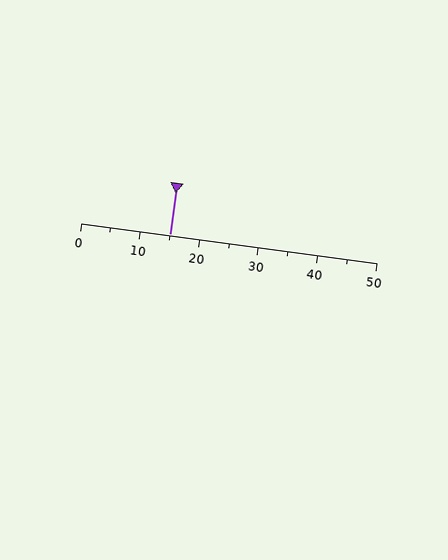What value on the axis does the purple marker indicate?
The marker indicates approximately 15.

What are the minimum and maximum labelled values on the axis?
The axis runs from 0 to 50.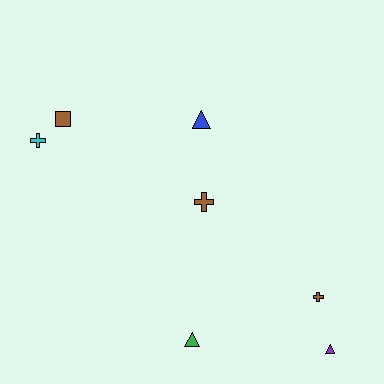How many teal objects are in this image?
There are no teal objects.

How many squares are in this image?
There is 1 square.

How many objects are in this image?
There are 7 objects.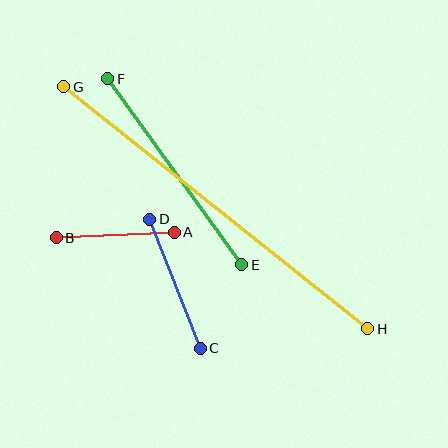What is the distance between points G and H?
The distance is approximately 389 pixels.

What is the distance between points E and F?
The distance is approximately 229 pixels.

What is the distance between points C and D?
The distance is approximately 139 pixels.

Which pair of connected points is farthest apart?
Points G and H are farthest apart.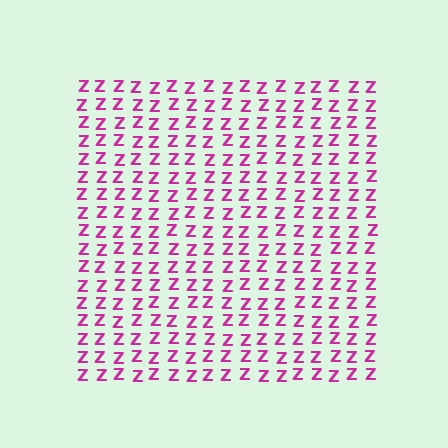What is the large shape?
The large shape is a square.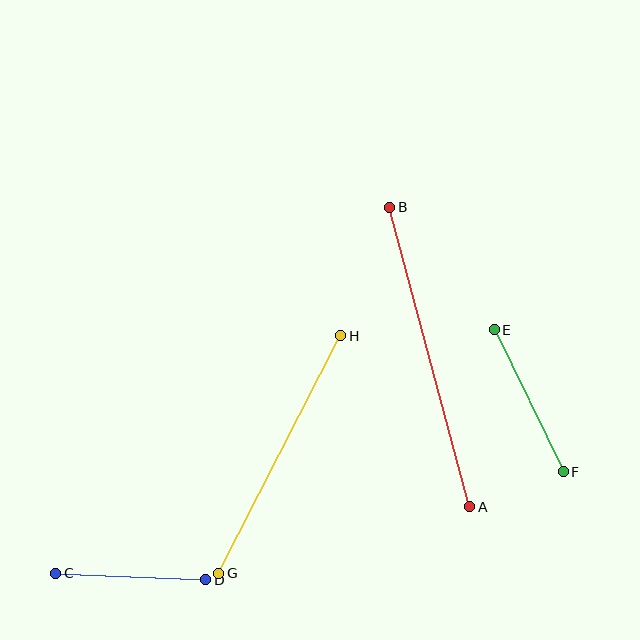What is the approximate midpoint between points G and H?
The midpoint is at approximately (280, 454) pixels.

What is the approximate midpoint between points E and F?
The midpoint is at approximately (529, 401) pixels.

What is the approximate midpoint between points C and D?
The midpoint is at approximately (131, 577) pixels.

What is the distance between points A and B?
The distance is approximately 310 pixels.